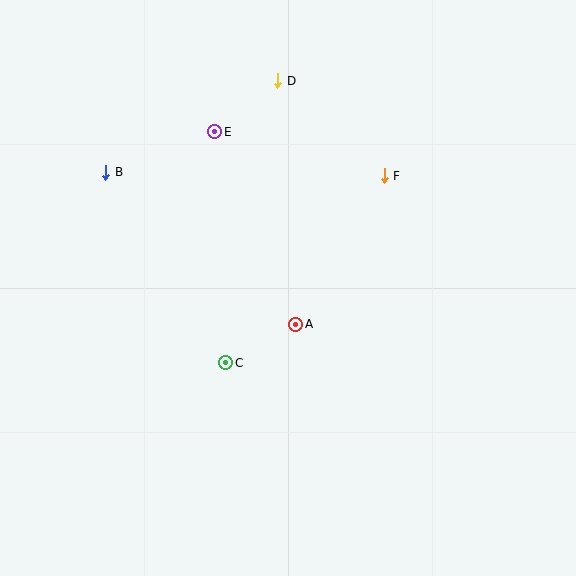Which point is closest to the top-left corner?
Point B is closest to the top-left corner.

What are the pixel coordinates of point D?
Point D is at (278, 81).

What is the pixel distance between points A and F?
The distance between A and F is 173 pixels.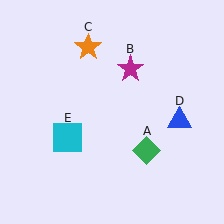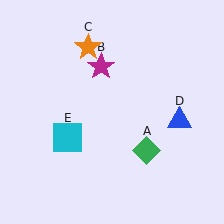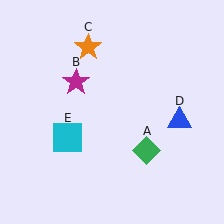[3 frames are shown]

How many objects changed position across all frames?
1 object changed position: magenta star (object B).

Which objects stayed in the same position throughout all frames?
Green diamond (object A) and orange star (object C) and blue triangle (object D) and cyan square (object E) remained stationary.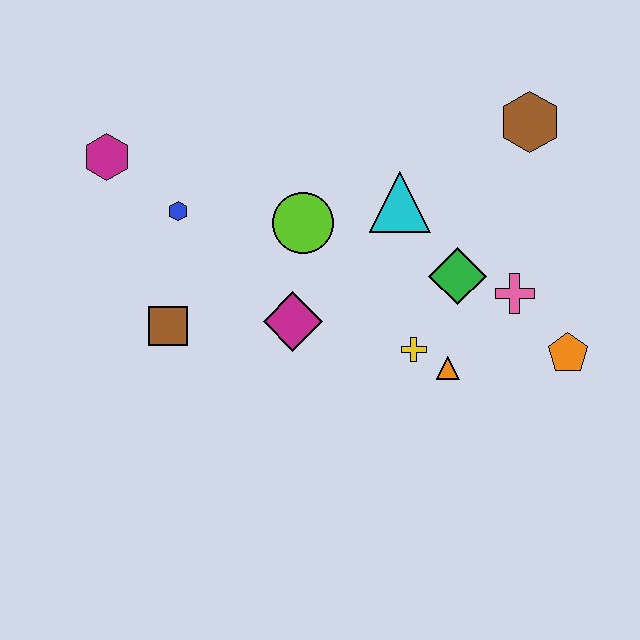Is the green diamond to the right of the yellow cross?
Yes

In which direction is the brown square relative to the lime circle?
The brown square is to the left of the lime circle.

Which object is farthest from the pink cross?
The magenta hexagon is farthest from the pink cross.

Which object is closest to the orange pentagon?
The pink cross is closest to the orange pentagon.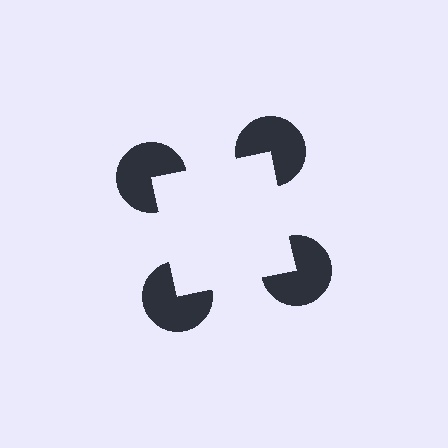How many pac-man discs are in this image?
There are 4 — one at each vertex of the illusory square.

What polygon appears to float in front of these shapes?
An illusory square — its edges are inferred from the aligned wedge cuts in the pac-man discs, not physically drawn.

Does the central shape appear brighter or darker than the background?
It typically appears slightly brighter than the background, even though no actual brightness change is drawn.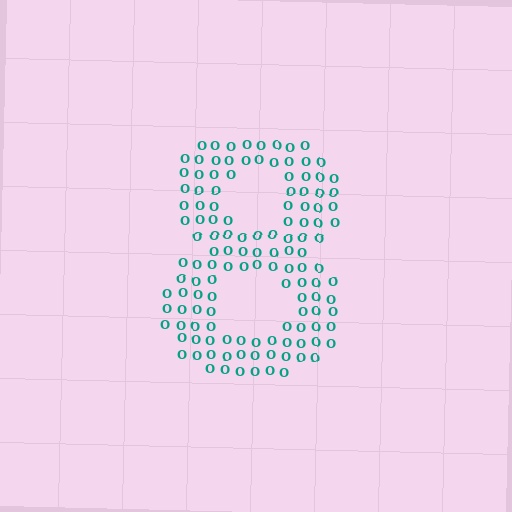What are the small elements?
The small elements are letter O's.